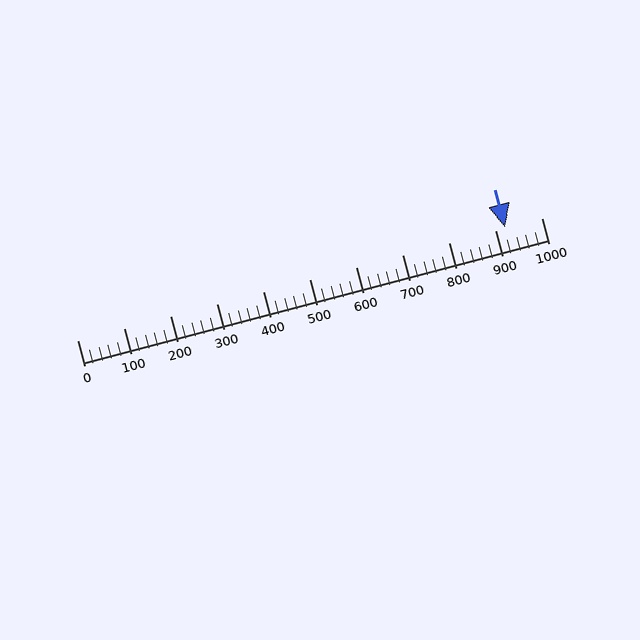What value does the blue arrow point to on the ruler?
The blue arrow points to approximately 921.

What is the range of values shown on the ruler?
The ruler shows values from 0 to 1000.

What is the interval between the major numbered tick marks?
The major tick marks are spaced 100 units apart.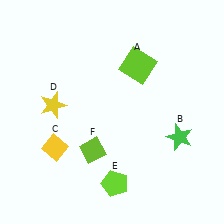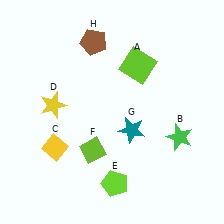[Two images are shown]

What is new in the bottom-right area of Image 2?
A teal star (G) was added in the bottom-right area of Image 2.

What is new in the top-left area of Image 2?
A brown pentagon (H) was added in the top-left area of Image 2.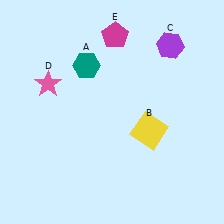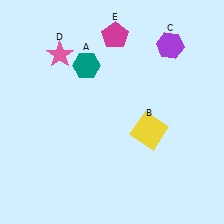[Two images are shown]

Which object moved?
The pink star (D) moved up.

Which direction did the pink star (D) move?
The pink star (D) moved up.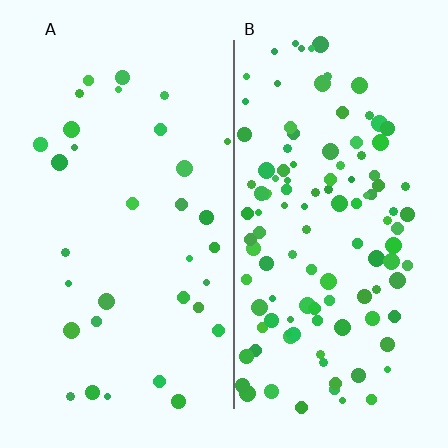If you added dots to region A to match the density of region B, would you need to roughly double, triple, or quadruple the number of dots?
Approximately quadruple.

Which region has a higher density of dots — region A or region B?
B (the right).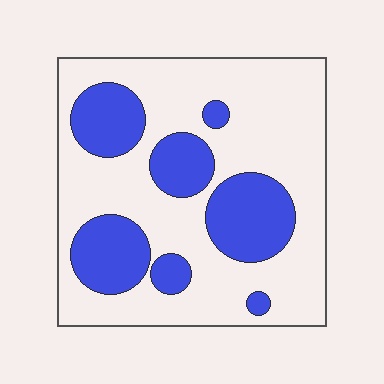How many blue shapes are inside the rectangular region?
7.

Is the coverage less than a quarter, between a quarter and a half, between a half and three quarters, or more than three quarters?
Between a quarter and a half.